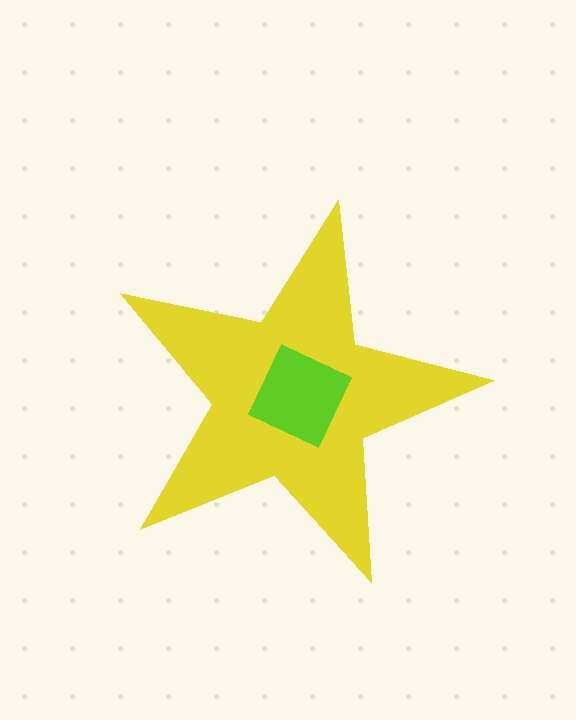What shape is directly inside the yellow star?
The lime square.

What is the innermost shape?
The lime square.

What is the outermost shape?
The yellow star.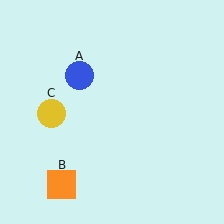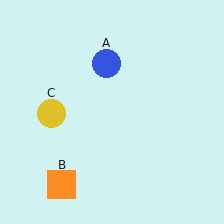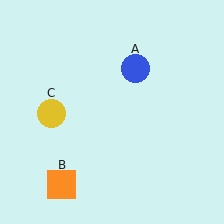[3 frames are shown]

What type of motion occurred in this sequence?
The blue circle (object A) rotated clockwise around the center of the scene.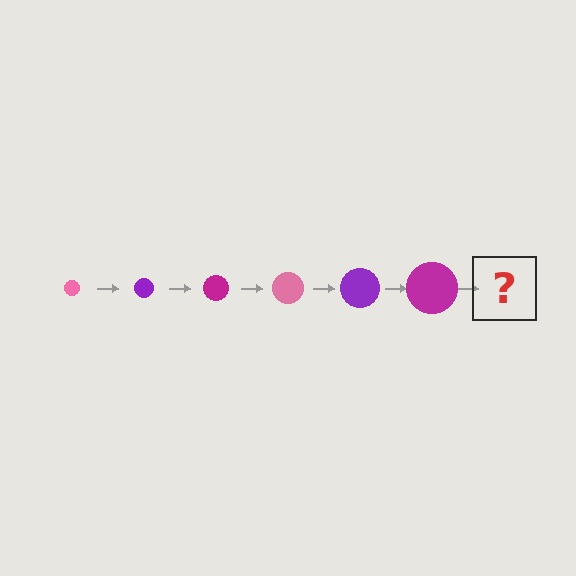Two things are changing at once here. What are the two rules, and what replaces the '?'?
The two rules are that the circle grows larger each step and the color cycles through pink, purple, and magenta. The '?' should be a pink circle, larger than the previous one.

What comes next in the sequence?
The next element should be a pink circle, larger than the previous one.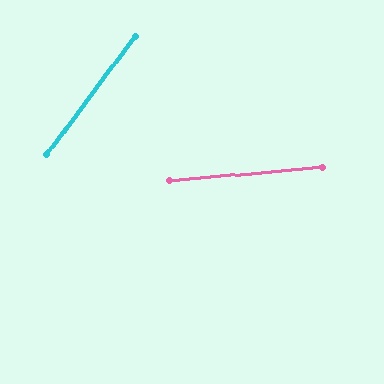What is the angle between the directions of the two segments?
Approximately 49 degrees.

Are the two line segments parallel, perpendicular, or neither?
Neither parallel nor perpendicular — they differ by about 49°.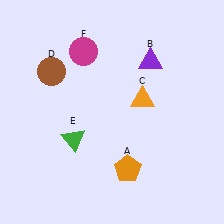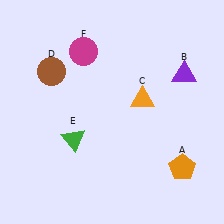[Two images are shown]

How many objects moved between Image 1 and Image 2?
2 objects moved between the two images.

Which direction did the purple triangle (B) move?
The purple triangle (B) moved right.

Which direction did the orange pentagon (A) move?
The orange pentagon (A) moved right.